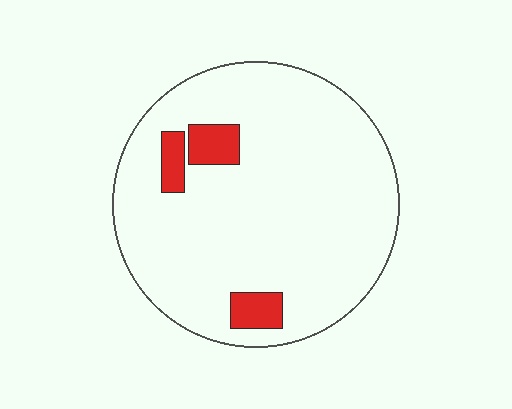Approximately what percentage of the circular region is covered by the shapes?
Approximately 10%.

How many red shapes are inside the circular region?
3.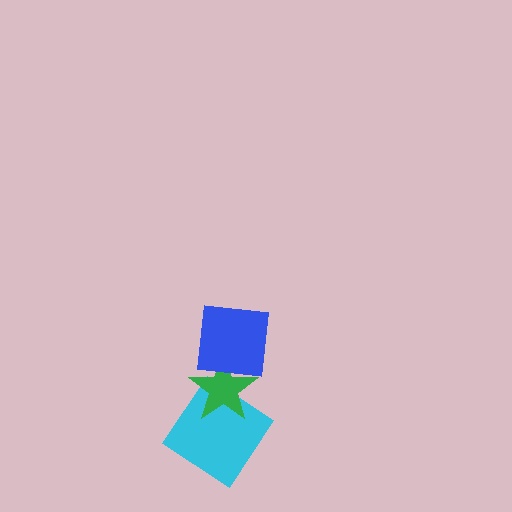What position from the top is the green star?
The green star is 2nd from the top.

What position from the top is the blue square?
The blue square is 1st from the top.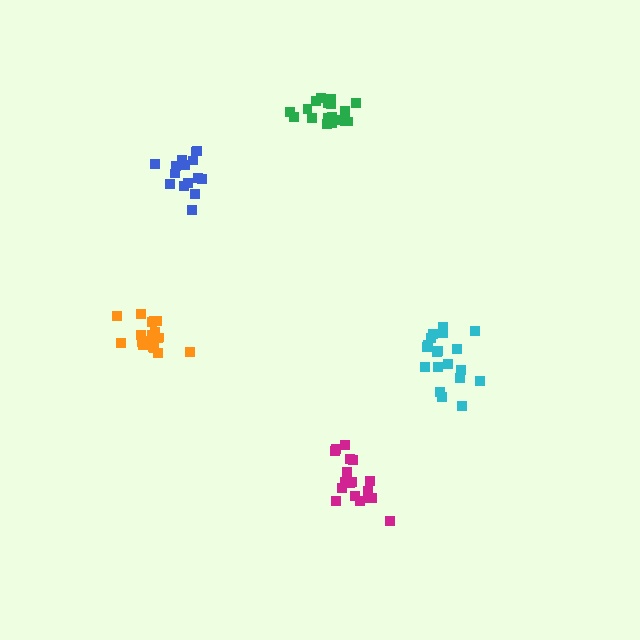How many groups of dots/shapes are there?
There are 5 groups.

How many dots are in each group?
Group 1: 19 dots, Group 2: 19 dots, Group 3: 15 dots, Group 4: 18 dots, Group 5: 19 dots (90 total).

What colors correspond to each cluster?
The clusters are colored: cyan, orange, blue, magenta, green.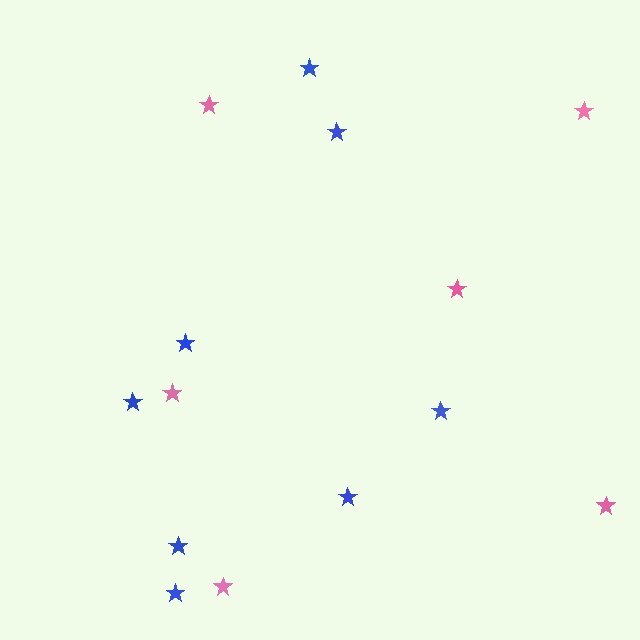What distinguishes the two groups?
There are 2 groups: one group of blue stars (8) and one group of pink stars (6).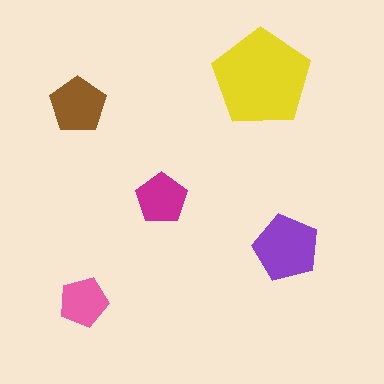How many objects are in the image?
There are 5 objects in the image.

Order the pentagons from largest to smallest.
the yellow one, the purple one, the brown one, the magenta one, the pink one.